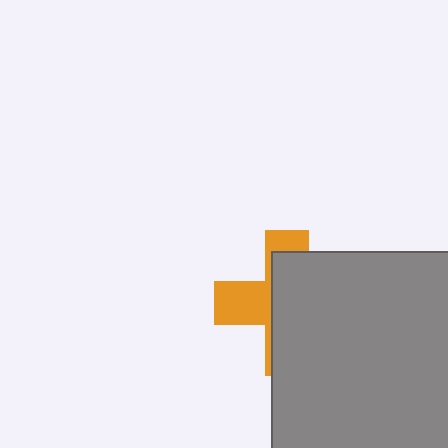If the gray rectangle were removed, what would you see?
You would see the complete orange cross.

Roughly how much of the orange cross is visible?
A small part of it is visible (roughly 37%).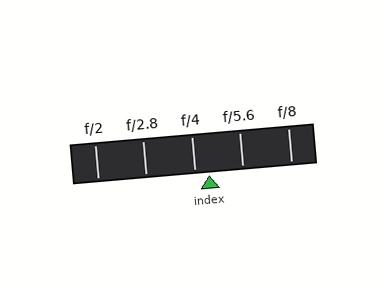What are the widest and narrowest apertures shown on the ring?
The widest aperture shown is f/2 and the narrowest is f/8.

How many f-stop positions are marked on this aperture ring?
There are 5 f-stop positions marked.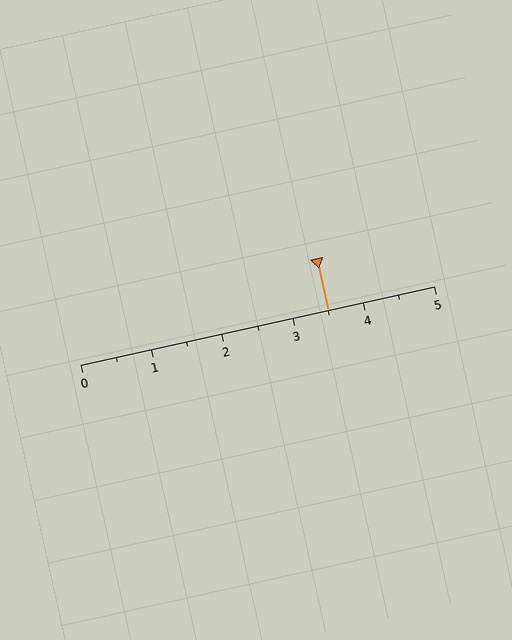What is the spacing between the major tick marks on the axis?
The major ticks are spaced 1 apart.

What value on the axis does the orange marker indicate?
The marker indicates approximately 3.5.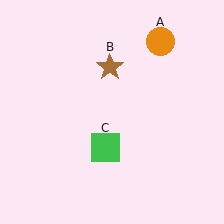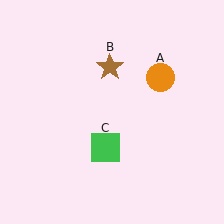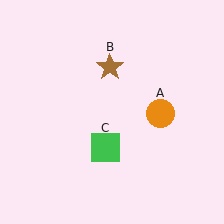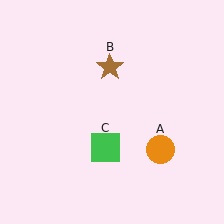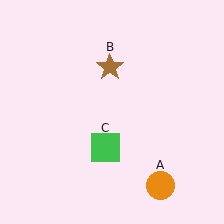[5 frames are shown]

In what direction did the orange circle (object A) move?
The orange circle (object A) moved down.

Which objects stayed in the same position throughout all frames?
Brown star (object B) and green square (object C) remained stationary.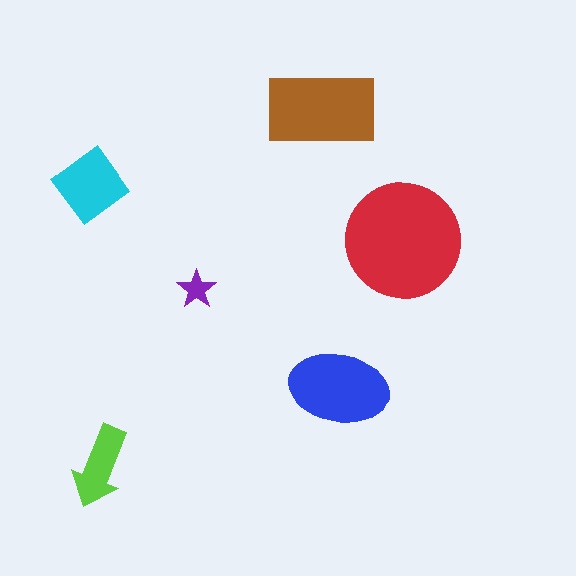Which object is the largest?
The red circle.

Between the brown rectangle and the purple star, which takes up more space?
The brown rectangle.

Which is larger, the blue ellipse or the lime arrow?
The blue ellipse.